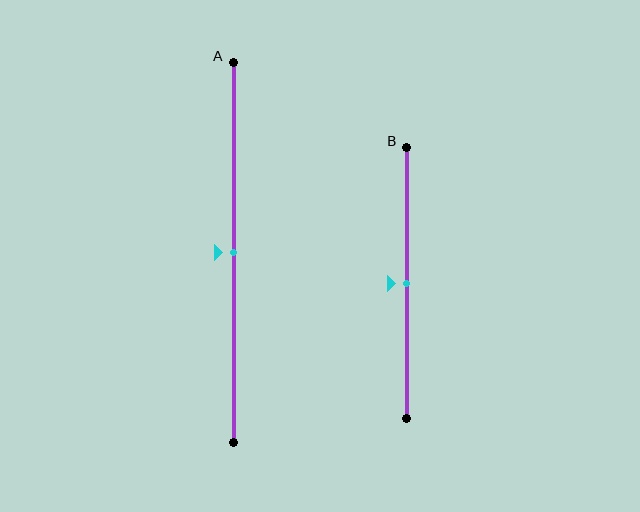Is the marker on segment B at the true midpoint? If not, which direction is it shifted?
Yes, the marker on segment B is at the true midpoint.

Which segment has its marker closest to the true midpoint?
Segment A has its marker closest to the true midpoint.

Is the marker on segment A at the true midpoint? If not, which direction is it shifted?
Yes, the marker on segment A is at the true midpoint.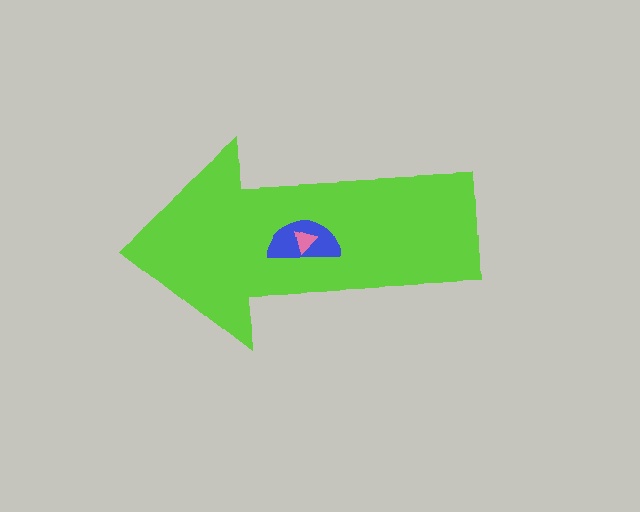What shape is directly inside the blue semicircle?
The pink triangle.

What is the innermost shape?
The pink triangle.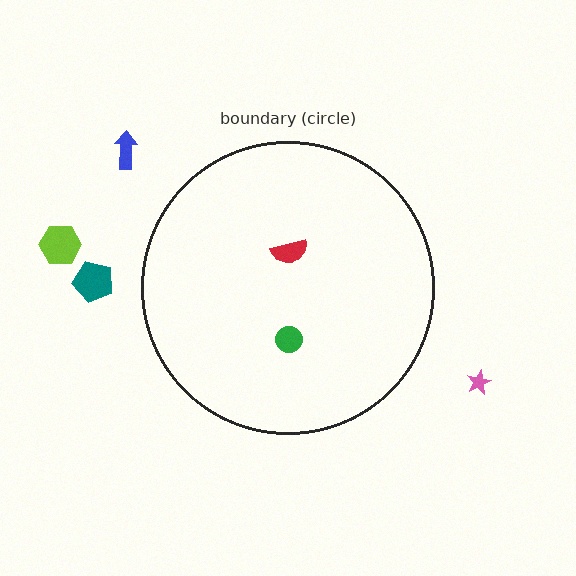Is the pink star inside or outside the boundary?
Outside.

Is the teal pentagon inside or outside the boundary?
Outside.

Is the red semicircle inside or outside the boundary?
Inside.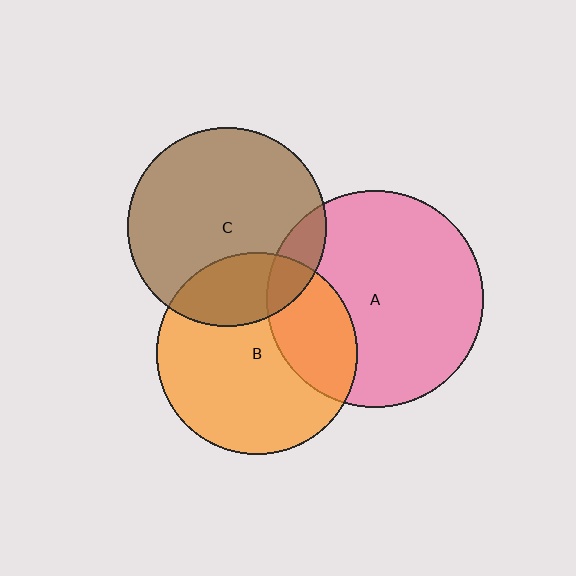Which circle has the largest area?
Circle A (pink).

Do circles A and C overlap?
Yes.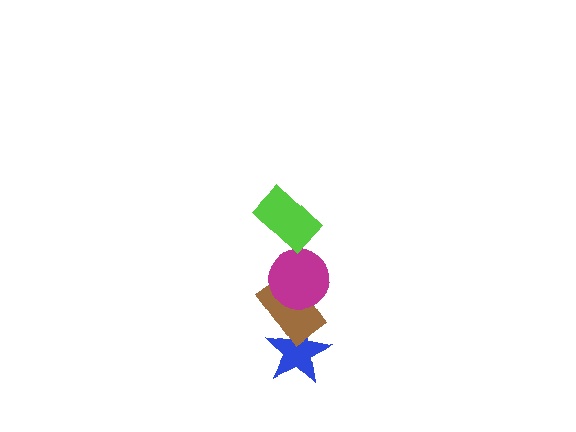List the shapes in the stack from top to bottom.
From top to bottom: the lime rectangle, the magenta circle, the brown rectangle, the blue star.